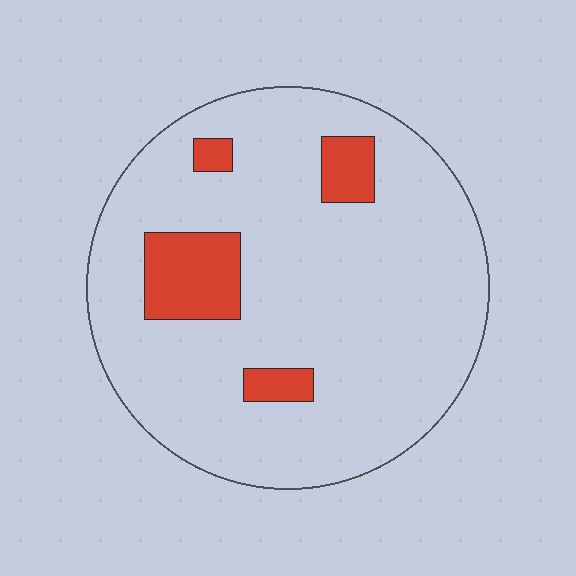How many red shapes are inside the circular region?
4.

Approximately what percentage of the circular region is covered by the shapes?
Approximately 10%.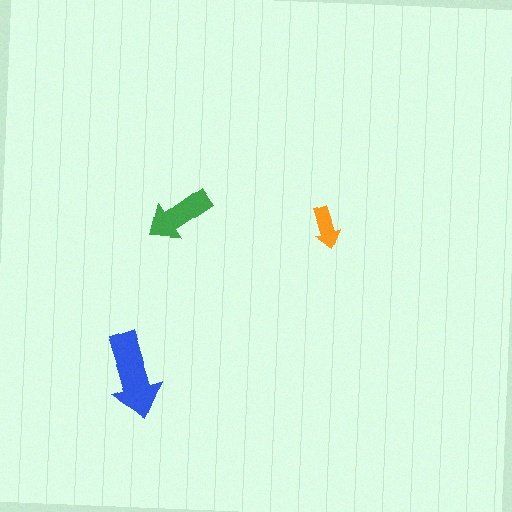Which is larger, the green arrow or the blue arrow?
The blue one.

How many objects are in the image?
There are 3 objects in the image.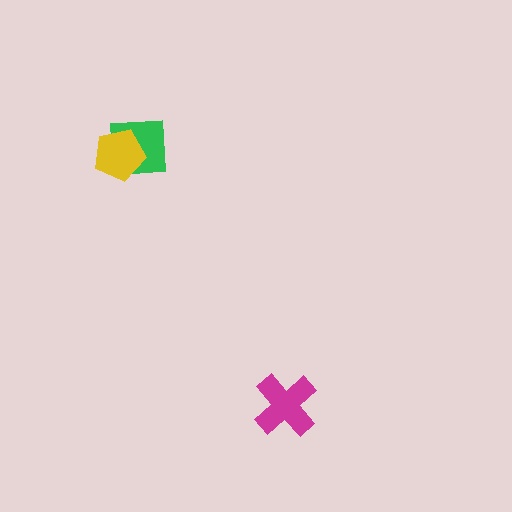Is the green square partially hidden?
Yes, it is partially covered by another shape.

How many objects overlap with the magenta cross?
0 objects overlap with the magenta cross.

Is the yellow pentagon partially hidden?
No, no other shape covers it.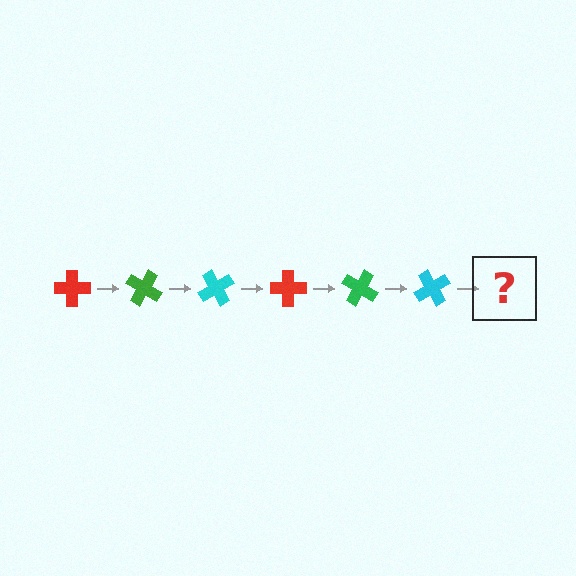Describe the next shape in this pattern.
It should be a red cross, rotated 180 degrees from the start.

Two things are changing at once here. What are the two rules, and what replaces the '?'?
The two rules are that it rotates 30 degrees each step and the color cycles through red, green, and cyan. The '?' should be a red cross, rotated 180 degrees from the start.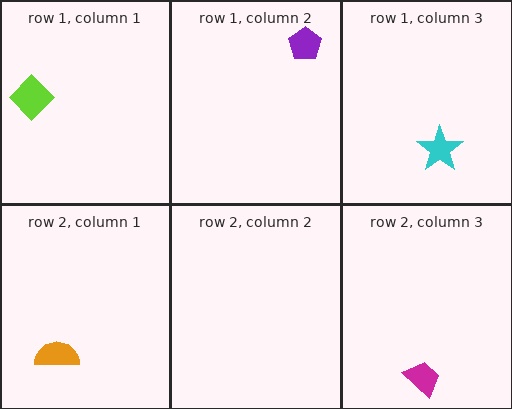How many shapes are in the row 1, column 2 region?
1.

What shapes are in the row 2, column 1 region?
The orange semicircle.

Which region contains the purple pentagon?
The row 1, column 2 region.